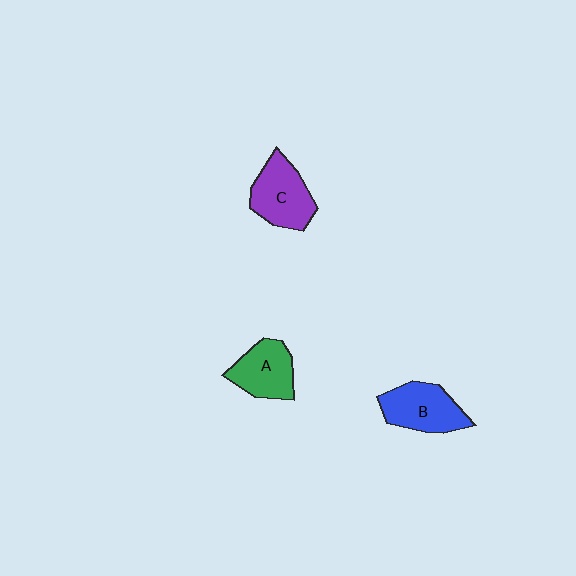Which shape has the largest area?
Shape C (purple).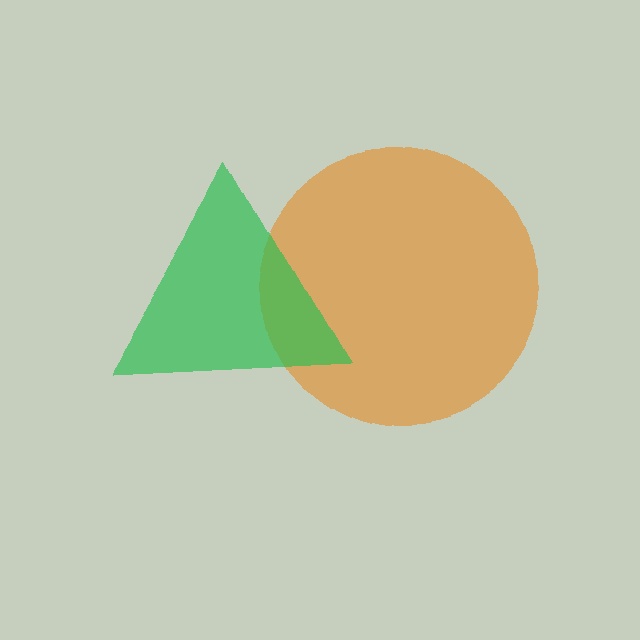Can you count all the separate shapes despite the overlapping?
Yes, there are 2 separate shapes.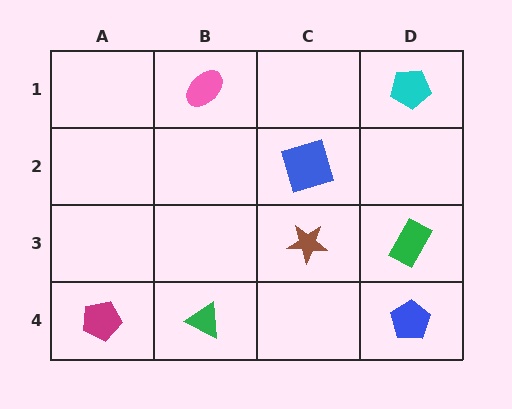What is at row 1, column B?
A pink ellipse.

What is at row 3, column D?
A green rectangle.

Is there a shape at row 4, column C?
No, that cell is empty.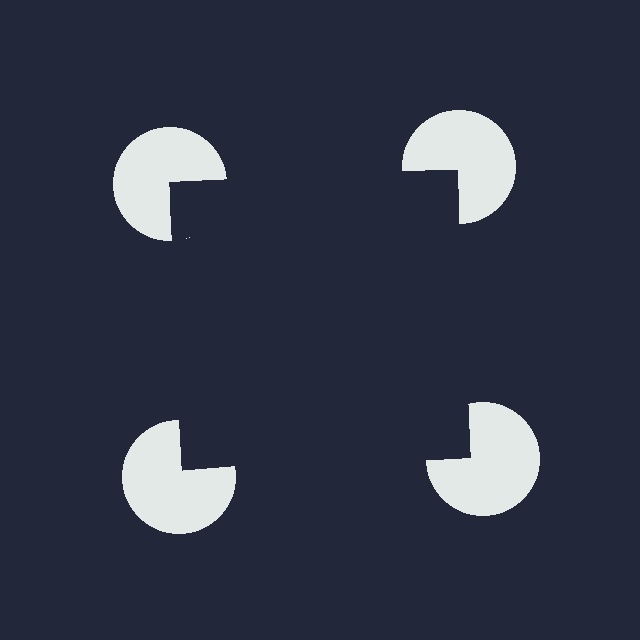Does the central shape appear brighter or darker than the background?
It typically appears slightly darker than the background, even though no actual brightness change is drawn.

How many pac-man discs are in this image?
There are 4 — one at each vertex of the illusory square.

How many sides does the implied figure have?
4 sides.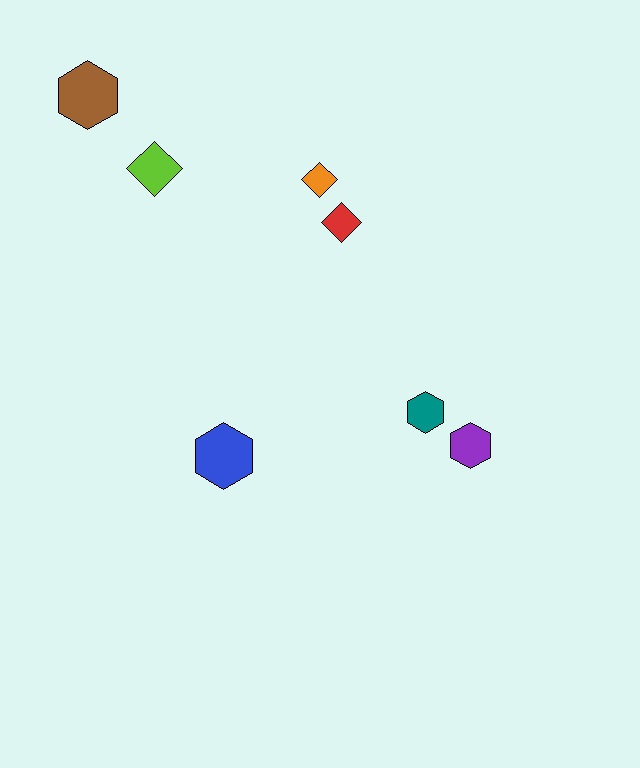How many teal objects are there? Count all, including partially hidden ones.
There is 1 teal object.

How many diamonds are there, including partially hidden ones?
There are 3 diamonds.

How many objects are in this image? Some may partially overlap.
There are 7 objects.